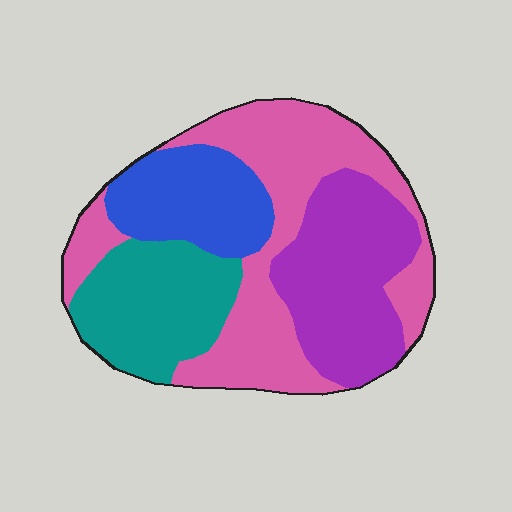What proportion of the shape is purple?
Purple takes up between a sixth and a third of the shape.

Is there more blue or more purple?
Purple.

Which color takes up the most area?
Pink, at roughly 40%.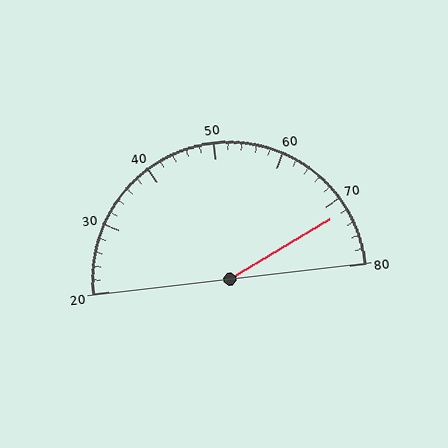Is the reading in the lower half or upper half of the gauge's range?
The reading is in the upper half of the range (20 to 80).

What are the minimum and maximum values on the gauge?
The gauge ranges from 20 to 80.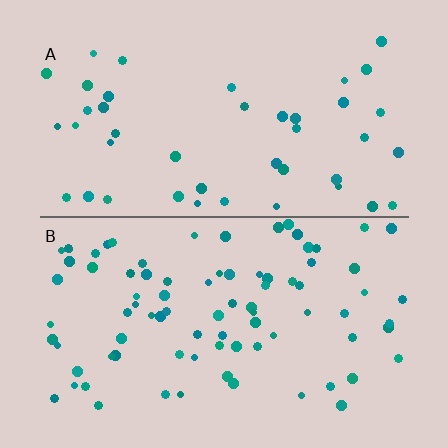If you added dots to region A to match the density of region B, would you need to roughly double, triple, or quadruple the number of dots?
Approximately double.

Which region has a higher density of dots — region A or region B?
B (the bottom).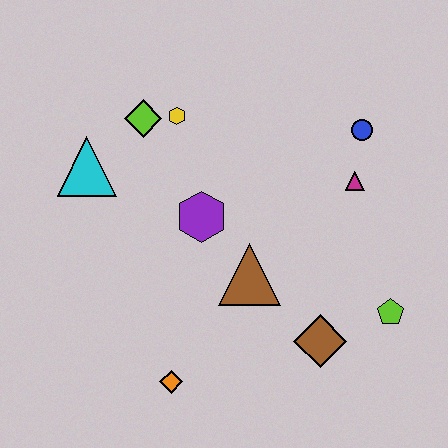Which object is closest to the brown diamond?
The lime pentagon is closest to the brown diamond.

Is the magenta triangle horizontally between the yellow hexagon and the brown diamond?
No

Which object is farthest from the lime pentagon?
The cyan triangle is farthest from the lime pentagon.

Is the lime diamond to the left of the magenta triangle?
Yes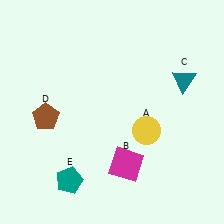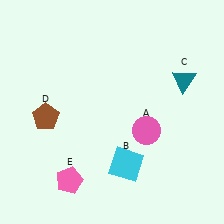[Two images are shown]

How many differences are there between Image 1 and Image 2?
There are 3 differences between the two images.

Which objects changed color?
A changed from yellow to pink. B changed from magenta to cyan. E changed from teal to pink.